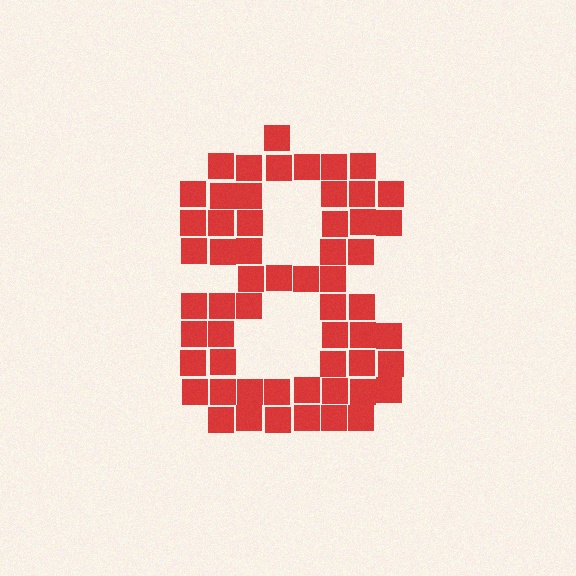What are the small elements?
The small elements are squares.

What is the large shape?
The large shape is the digit 8.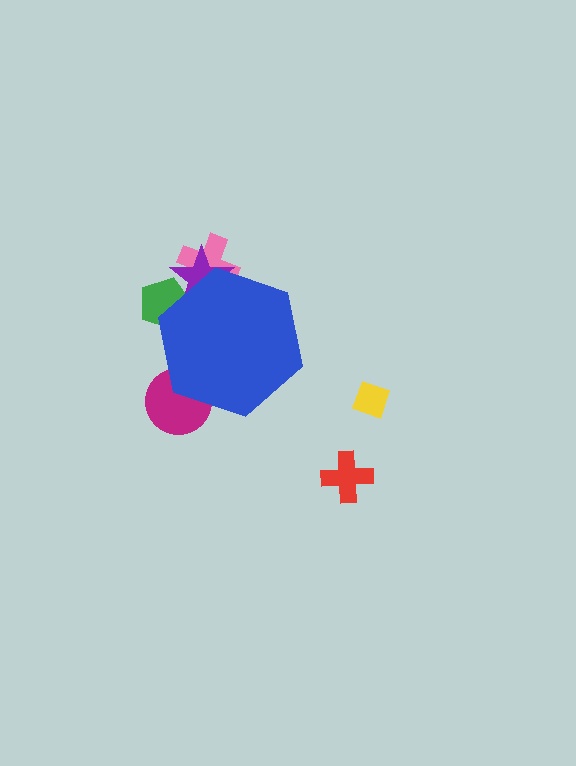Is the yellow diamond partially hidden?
No, the yellow diamond is fully visible.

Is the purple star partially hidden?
Yes, the purple star is partially hidden behind the blue hexagon.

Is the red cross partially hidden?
No, the red cross is fully visible.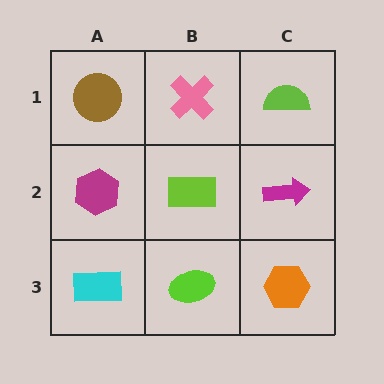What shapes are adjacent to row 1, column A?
A magenta hexagon (row 2, column A), a pink cross (row 1, column B).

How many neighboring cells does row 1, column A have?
2.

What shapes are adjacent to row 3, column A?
A magenta hexagon (row 2, column A), a lime ellipse (row 3, column B).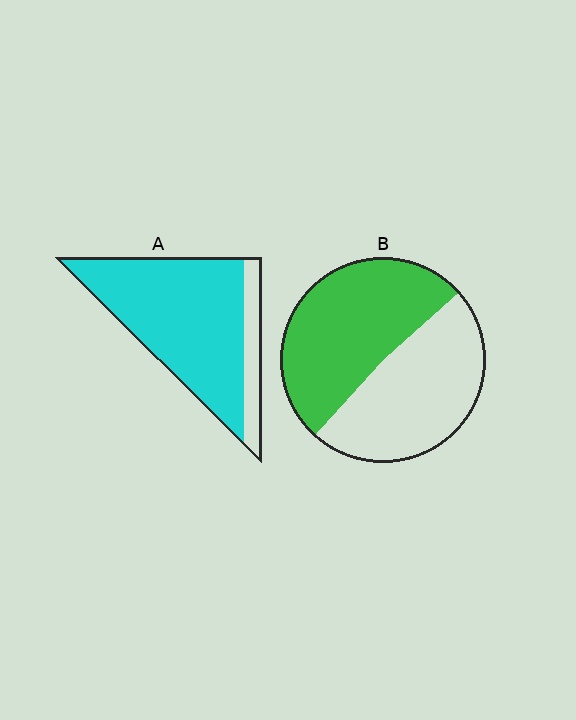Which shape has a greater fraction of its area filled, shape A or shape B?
Shape A.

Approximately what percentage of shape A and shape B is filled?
A is approximately 85% and B is approximately 50%.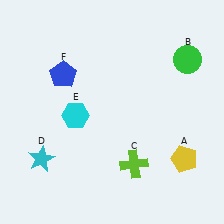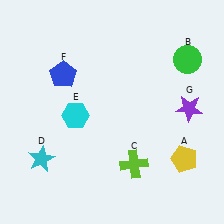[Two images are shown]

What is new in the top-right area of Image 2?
A purple star (G) was added in the top-right area of Image 2.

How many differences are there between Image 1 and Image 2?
There is 1 difference between the two images.